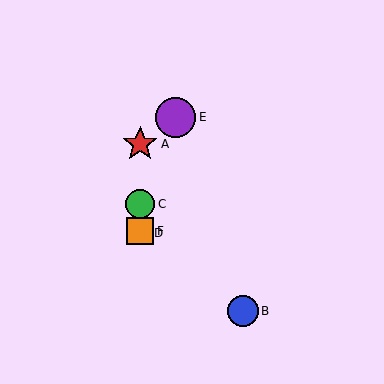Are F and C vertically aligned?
Yes, both are at x≈140.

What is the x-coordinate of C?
Object C is at x≈140.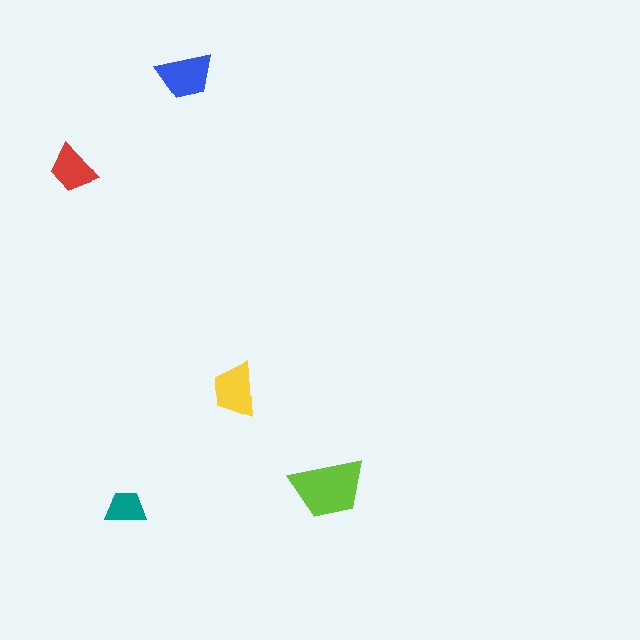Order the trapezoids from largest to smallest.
the lime one, the blue one, the yellow one, the red one, the teal one.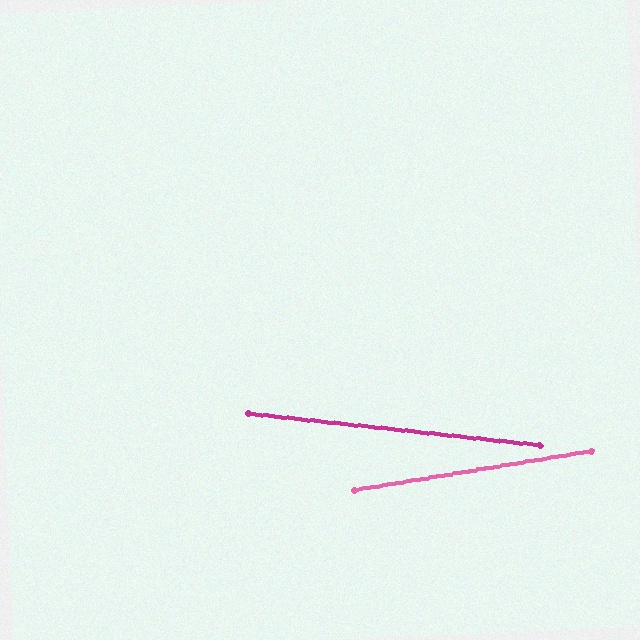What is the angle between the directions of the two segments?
Approximately 15 degrees.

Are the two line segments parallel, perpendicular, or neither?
Neither parallel nor perpendicular — they differ by about 15°.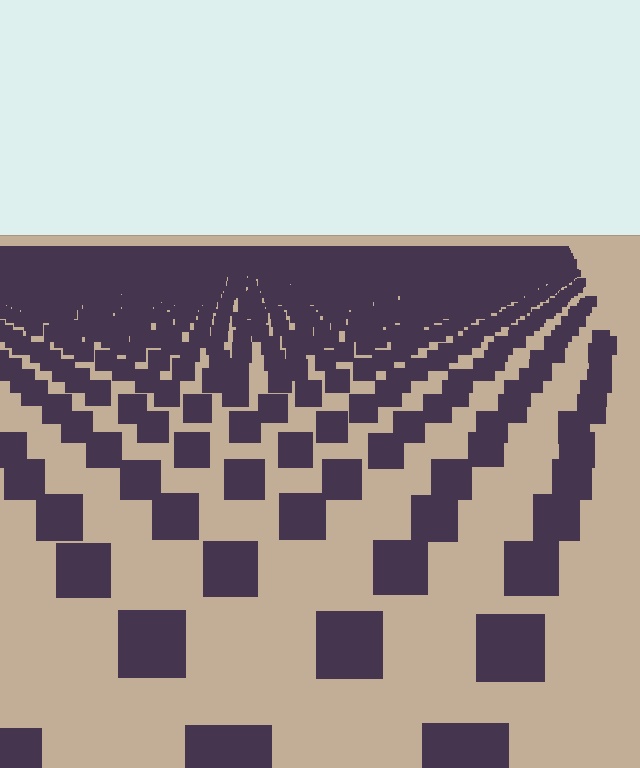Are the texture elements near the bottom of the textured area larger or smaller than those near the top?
Larger. Near the bottom, elements are closer to the viewer and appear at a bigger on-screen size.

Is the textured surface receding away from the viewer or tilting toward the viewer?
The surface is receding away from the viewer. Texture elements get smaller and denser toward the top.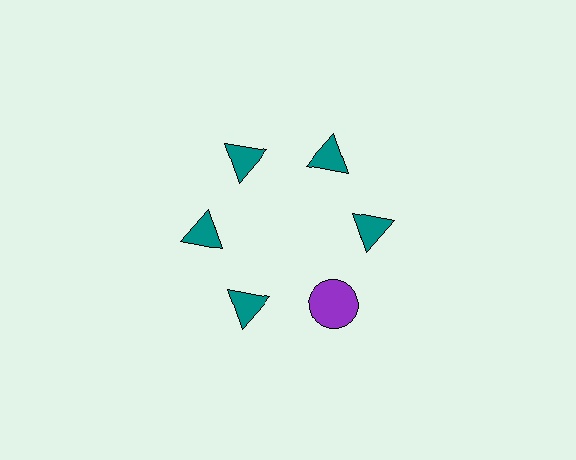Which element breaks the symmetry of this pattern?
The purple circle at roughly the 5 o'clock position breaks the symmetry. All other shapes are teal triangles.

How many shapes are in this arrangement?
There are 6 shapes arranged in a ring pattern.